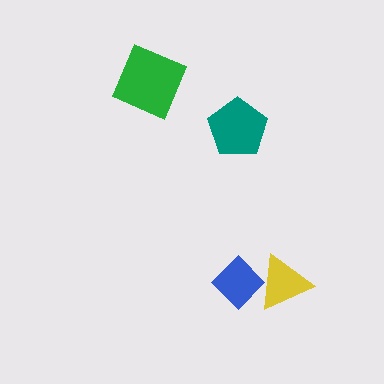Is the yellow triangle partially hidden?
Yes, it is partially covered by another shape.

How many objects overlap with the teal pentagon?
0 objects overlap with the teal pentagon.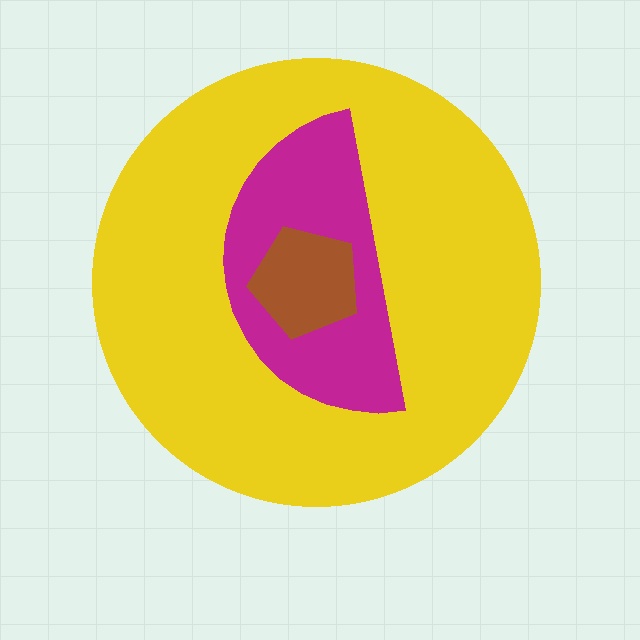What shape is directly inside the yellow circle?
The magenta semicircle.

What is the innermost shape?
The brown pentagon.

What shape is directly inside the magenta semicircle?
The brown pentagon.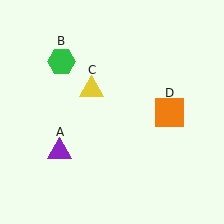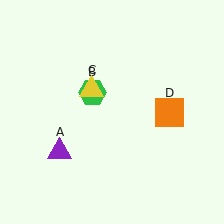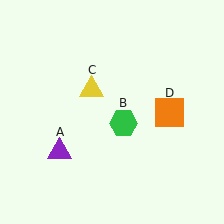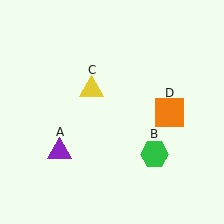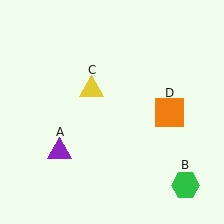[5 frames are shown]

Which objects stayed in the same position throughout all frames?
Purple triangle (object A) and yellow triangle (object C) and orange square (object D) remained stationary.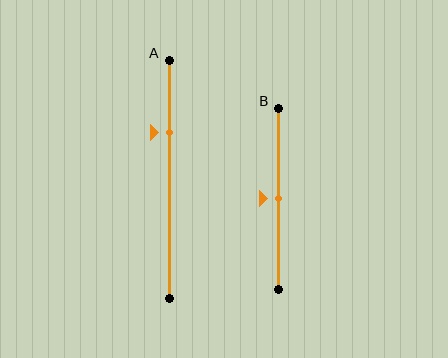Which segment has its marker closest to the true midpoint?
Segment B has its marker closest to the true midpoint.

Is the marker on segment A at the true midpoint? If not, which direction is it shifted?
No, the marker on segment A is shifted upward by about 20% of the segment length.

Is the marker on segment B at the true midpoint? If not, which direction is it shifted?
Yes, the marker on segment B is at the true midpoint.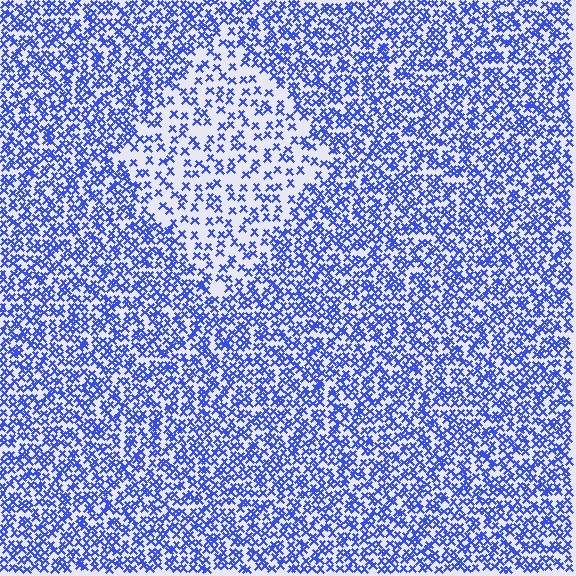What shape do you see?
I see a diamond.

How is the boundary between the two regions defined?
The boundary is defined by a change in element density (approximately 2.1x ratio). All elements are the same color, size, and shape.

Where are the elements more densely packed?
The elements are more densely packed outside the diamond boundary.